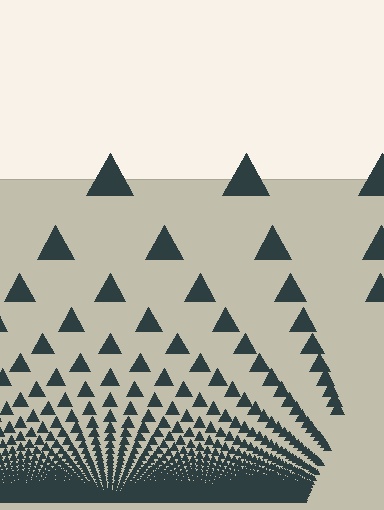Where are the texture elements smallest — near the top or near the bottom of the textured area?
Near the bottom.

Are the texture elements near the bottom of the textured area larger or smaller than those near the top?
Smaller. The gradient is inverted — elements near the bottom are smaller and denser.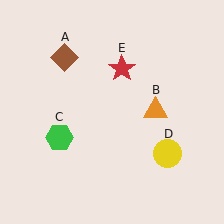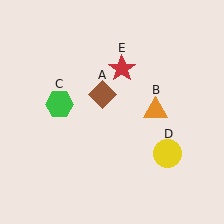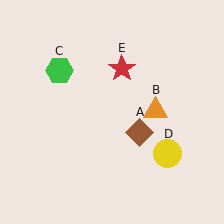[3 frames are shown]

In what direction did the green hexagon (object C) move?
The green hexagon (object C) moved up.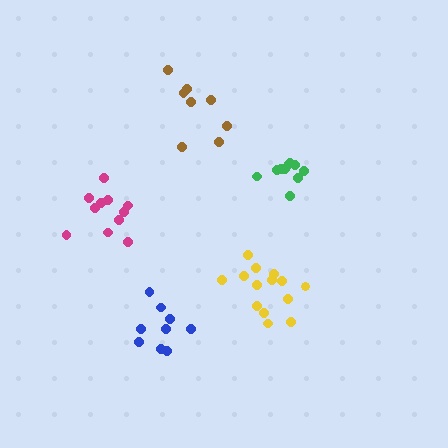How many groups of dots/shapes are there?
There are 5 groups.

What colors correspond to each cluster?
The clusters are colored: blue, green, yellow, magenta, brown.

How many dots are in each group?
Group 1: 9 dots, Group 2: 10 dots, Group 3: 14 dots, Group 4: 11 dots, Group 5: 8 dots (52 total).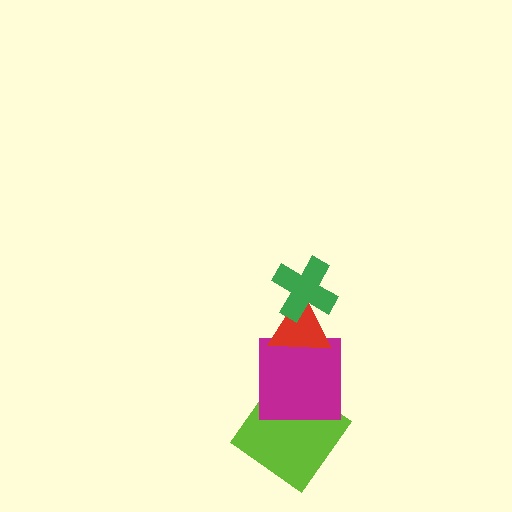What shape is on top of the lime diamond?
The magenta square is on top of the lime diamond.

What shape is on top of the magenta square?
The red triangle is on top of the magenta square.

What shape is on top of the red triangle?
The green cross is on top of the red triangle.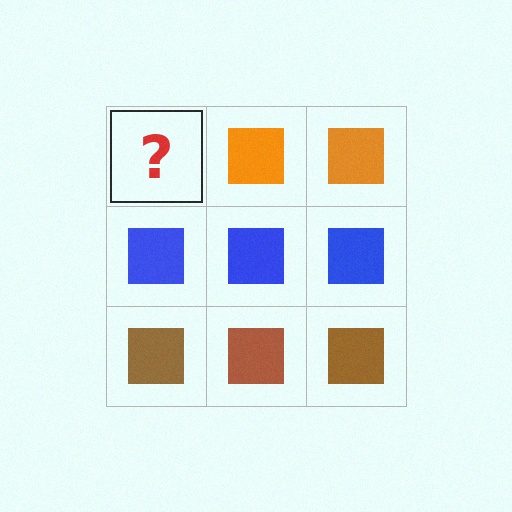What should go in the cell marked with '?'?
The missing cell should contain an orange square.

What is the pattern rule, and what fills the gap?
The rule is that each row has a consistent color. The gap should be filled with an orange square.